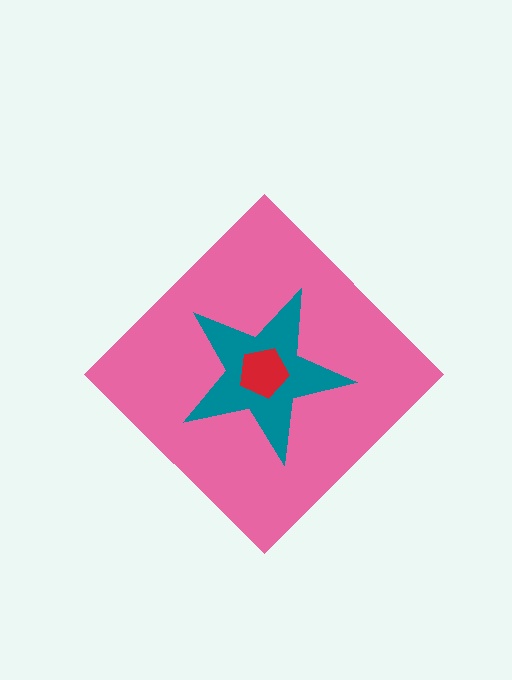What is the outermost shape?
The pink diamond.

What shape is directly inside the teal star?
The red pentagon.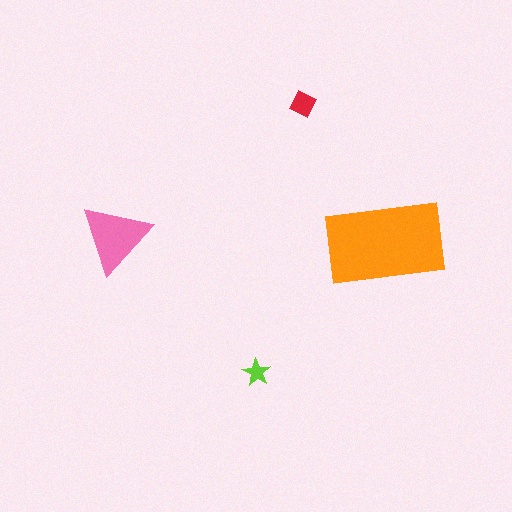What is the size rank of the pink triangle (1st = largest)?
2nd.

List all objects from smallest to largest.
The lime star, the red diamond, the pink triangle, the orange rectangle.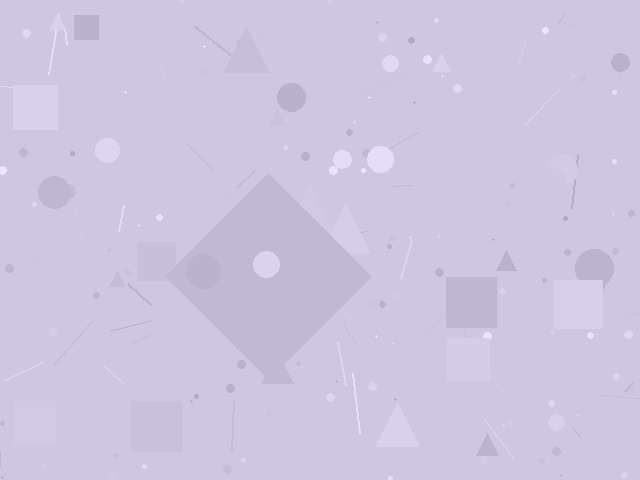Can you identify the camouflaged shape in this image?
The camouflaged shape is a diamond.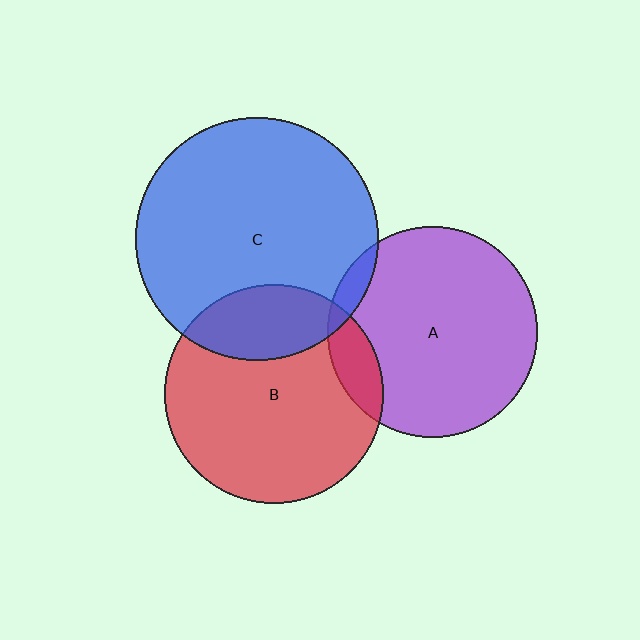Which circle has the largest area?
Circle C (blue).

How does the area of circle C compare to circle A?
Approximately 1.3 times.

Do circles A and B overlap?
Yes.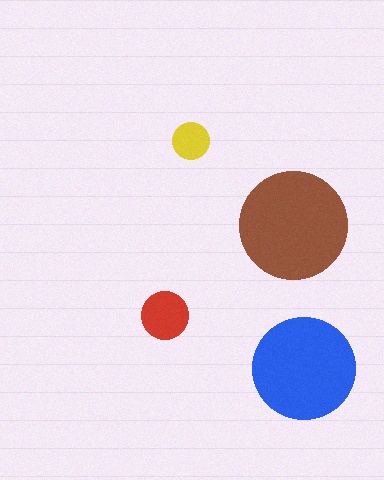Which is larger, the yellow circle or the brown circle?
The brown one.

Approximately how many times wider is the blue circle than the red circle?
About 2 times wider.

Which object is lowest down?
The blue circle is bottommost.